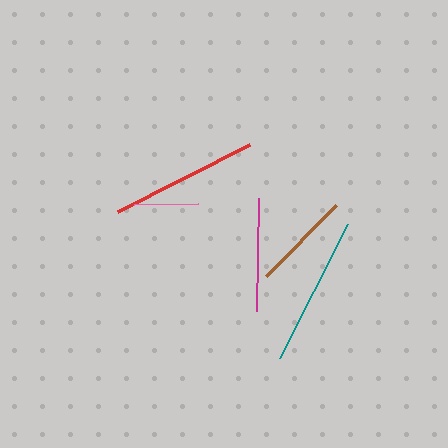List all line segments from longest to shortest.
From longest to shortest: teal, red, magenta, brown, pink.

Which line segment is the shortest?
The pink line is the shortest at approximately 65 pixels.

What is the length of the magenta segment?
The magenta segment is approximately 113 pixels long.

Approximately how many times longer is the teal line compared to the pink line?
The teal line is approximately 2.3 times the length of the pink line.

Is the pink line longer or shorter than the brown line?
The brown line is longer than the pink line.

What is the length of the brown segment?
The brown segment is approximately 100 pixels long.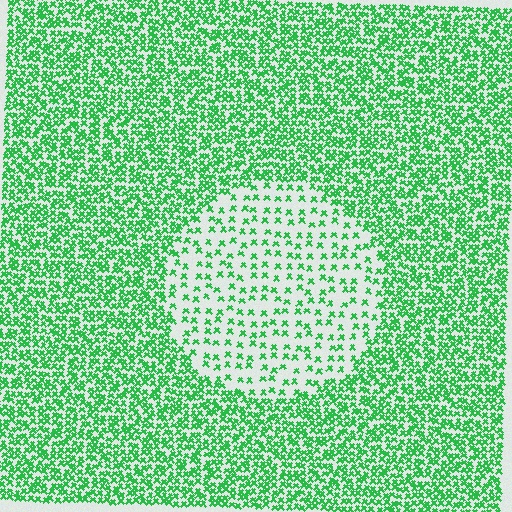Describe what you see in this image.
The image contains small green elements arranged at two different densities. A circle-shaped region is visible where the elements are less densely packed than the surrounding area.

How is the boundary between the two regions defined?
The boundary is defined by a change in element density (approximately 2.6x ratio). All elements are the same color, size, and shape.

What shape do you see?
I see a circle.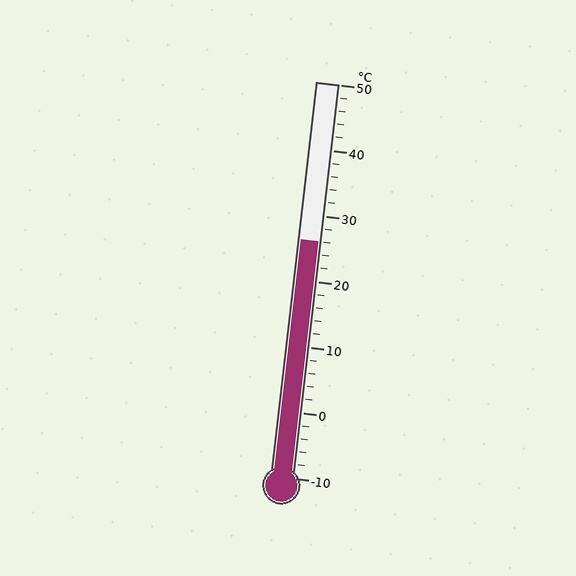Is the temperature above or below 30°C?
The temperature is below 30°C.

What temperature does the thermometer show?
The thermometer shows approximately 26°C.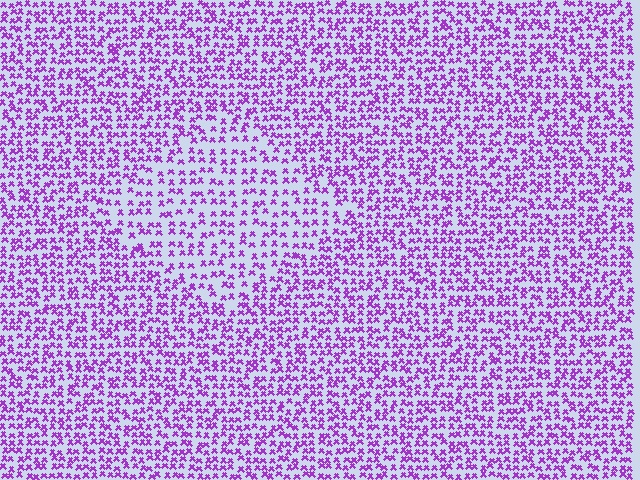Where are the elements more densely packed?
The elements are more densely packed outside the diamond boundary.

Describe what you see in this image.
The image contains small purple elements arranged at two different densities. A diamond-shaped region is visible where the elements are less densely packed than the surrounding area.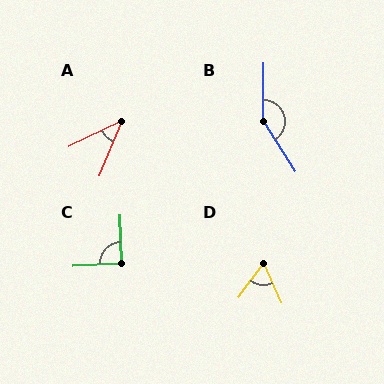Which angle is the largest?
B, at approximately 147 degrees.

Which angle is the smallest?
A, at approximately 42 degrees.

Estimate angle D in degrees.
Approximately 61 degrees.